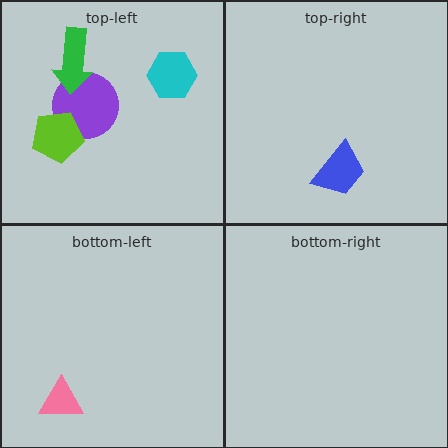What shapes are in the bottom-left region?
The pink triangle.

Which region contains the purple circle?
The top-left region.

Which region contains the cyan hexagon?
The top-left region.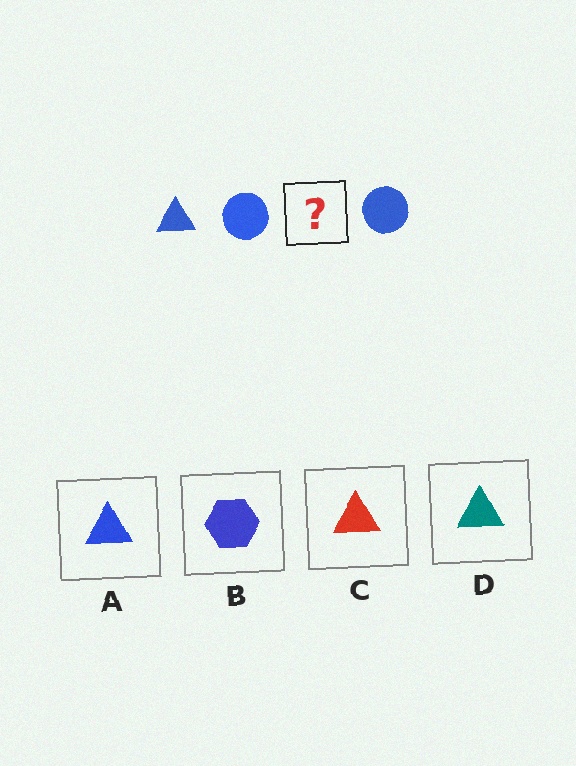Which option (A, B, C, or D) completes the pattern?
A.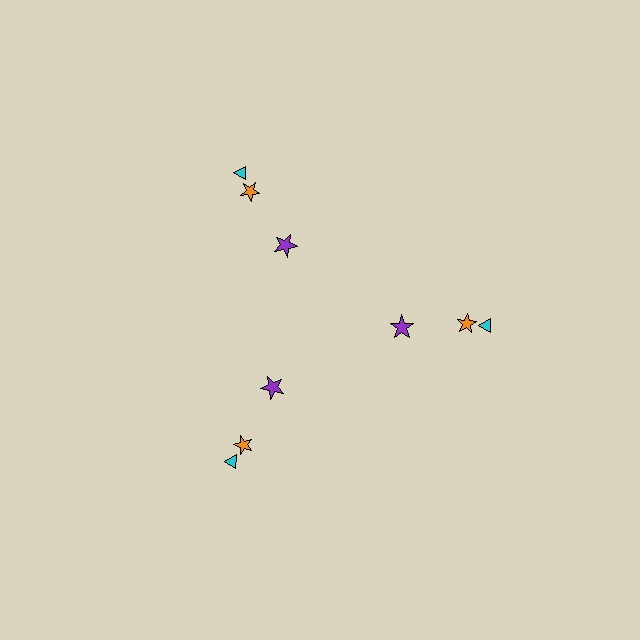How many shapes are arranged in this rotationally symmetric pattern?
There are 9 shapes, arranged in 3 groups of 3.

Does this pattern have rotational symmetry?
Yes, this pattern has 3-fold rotational symmetry. It looks the same after rotating 120 degrees around the center.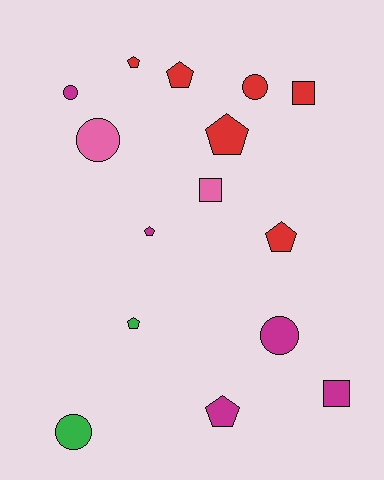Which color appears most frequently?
Red, with 6 objects.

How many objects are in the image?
There are 15 objects.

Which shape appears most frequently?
Pentagon, with 7 objects.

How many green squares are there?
There are no green squares.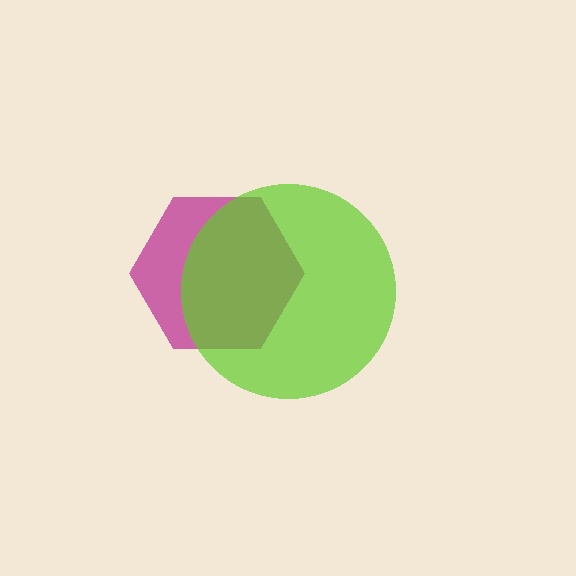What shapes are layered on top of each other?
The layered shapes are: a magenta hexagon, a lime circle.